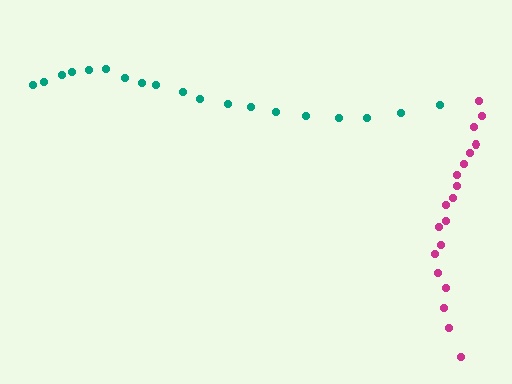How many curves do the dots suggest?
There are 2 distinct paths.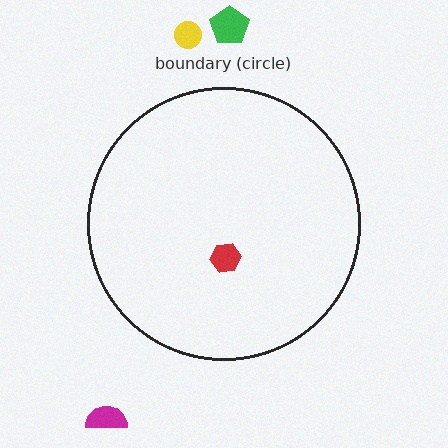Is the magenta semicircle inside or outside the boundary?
Outside.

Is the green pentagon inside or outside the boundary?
Outside.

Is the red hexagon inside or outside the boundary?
Inside.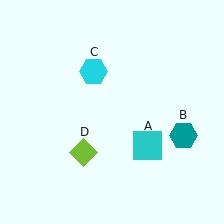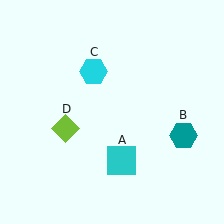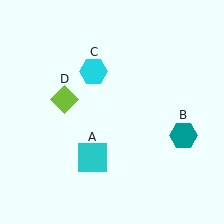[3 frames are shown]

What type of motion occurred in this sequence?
The cyan square (object A), lime diamond (object D) rotated clockwise around the center of the scene.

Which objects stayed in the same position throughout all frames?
Teal hexagon (object B) and cyan hexagon (object C) remained stationary.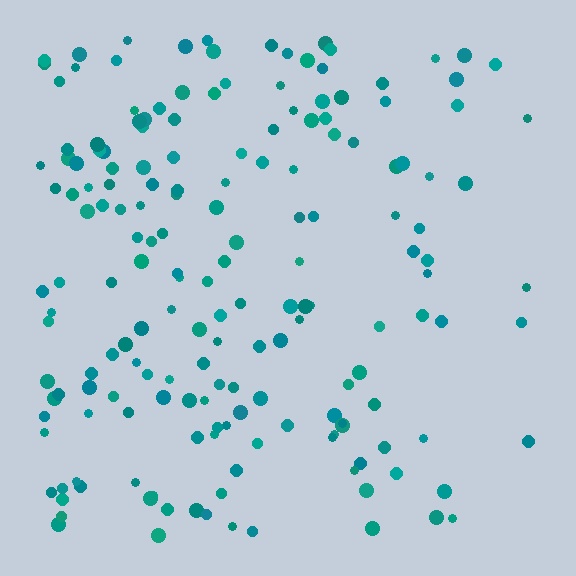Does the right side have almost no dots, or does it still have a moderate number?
Still a moderate number, just noticeably fewer than the left.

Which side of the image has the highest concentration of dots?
The left.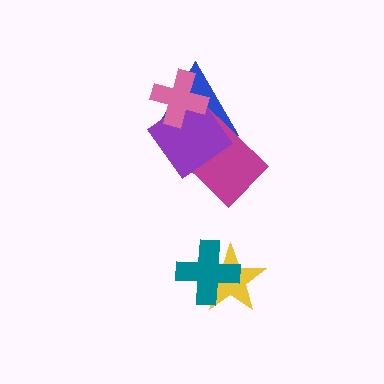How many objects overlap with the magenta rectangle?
3 objects overlap with the magenta rectangle.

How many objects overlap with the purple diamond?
3 objects overlap with the purple diamond.